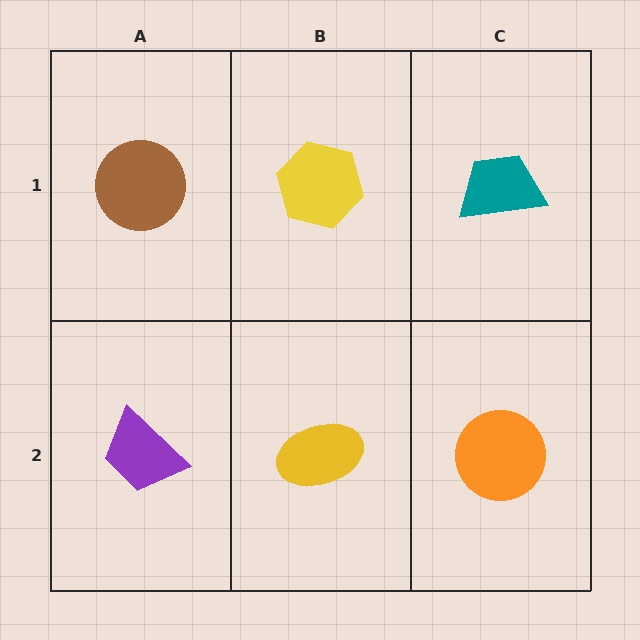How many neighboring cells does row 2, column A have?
2.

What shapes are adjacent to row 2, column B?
A yellow hexagon (row 1, column B), a purple trapezoid (row 2, column A), an orange circle (row 2, column C).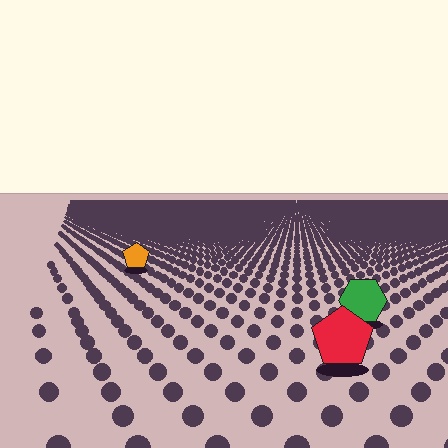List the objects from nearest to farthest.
From nearest to farthest: the red pentagon, the green hexagon, the orange pentagon.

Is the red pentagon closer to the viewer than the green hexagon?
Yes. The red pentagon is closer — you can tell from the texture gradient: the ground texture is coarser near it.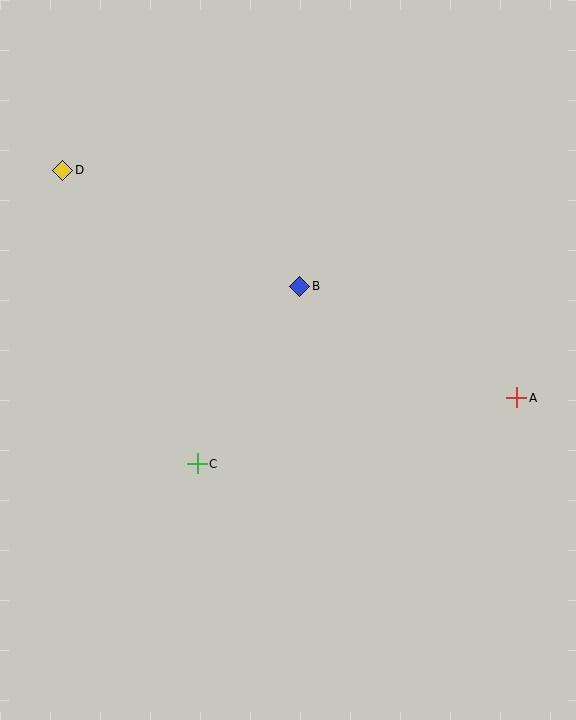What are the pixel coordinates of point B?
Point B is at (300, 286).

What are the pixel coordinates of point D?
Point D is at (63, 170).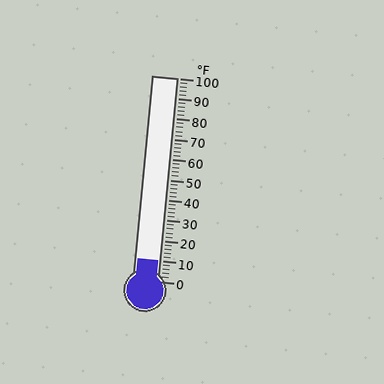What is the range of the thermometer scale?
The thermometer scale ranges from 0°F to 100°F.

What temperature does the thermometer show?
The thermometer shows approximately 10°F.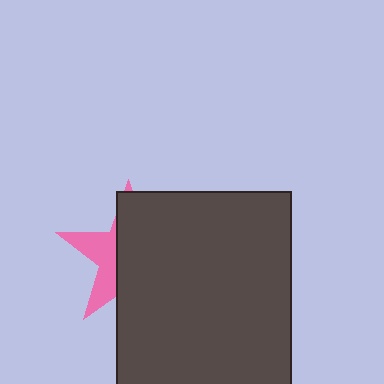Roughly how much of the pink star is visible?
A small part of it is visible (roughly 34%).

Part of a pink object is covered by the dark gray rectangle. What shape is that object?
It is a star.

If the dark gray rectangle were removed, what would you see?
You would see the complete pink star.